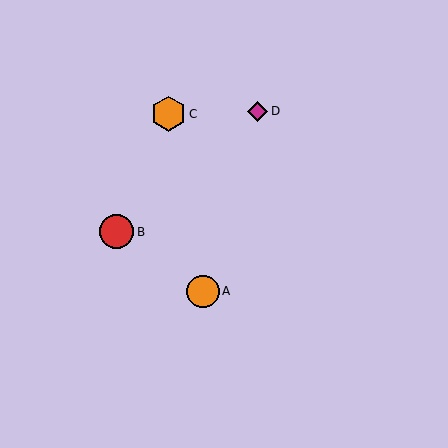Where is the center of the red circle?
The center of the red circle is at (116, 232).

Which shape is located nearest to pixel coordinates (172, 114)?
The orange hexagon (labeled C) at (169, 114) is nearest to that location.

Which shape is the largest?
The orange hexagon (labeled C) is the largest.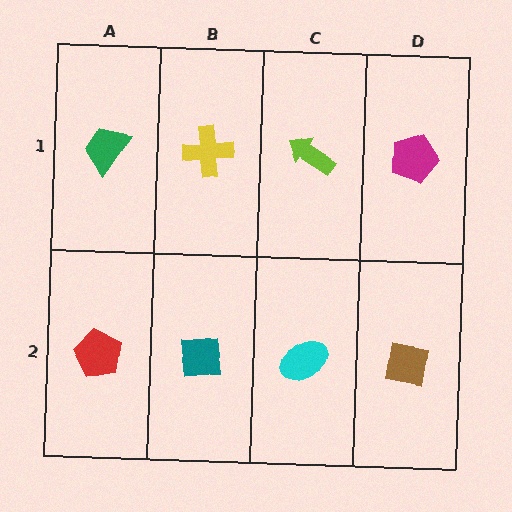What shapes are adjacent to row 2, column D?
A magenta pentagon (row 1, column D), a cyan ellipse (row 2, column C).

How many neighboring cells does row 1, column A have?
2.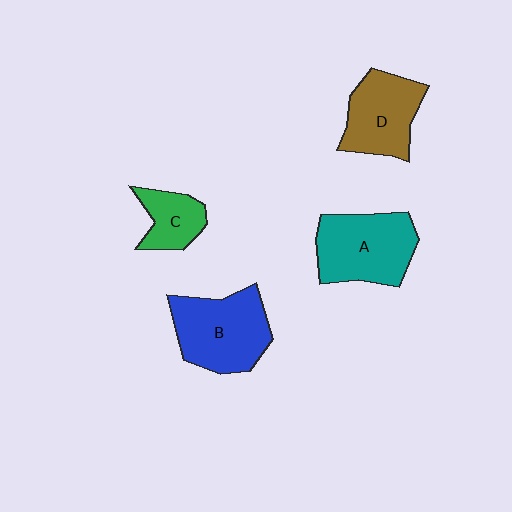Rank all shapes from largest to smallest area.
From largest to smallest: B (blue), A (teal), D (brown), C (green).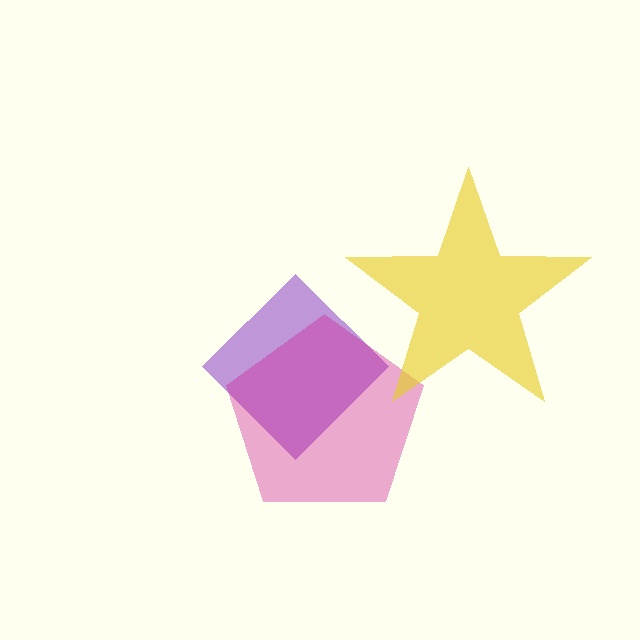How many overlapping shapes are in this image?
There are 3 overlapping shapes in the image.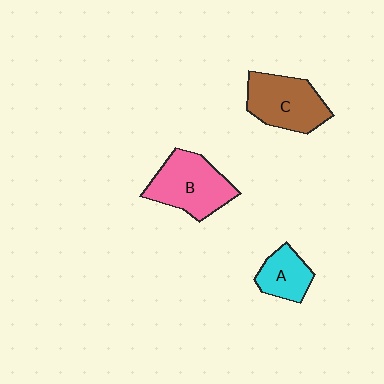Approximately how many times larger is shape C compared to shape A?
Approximately 1.7 times.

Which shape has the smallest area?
Shape A (cyan).